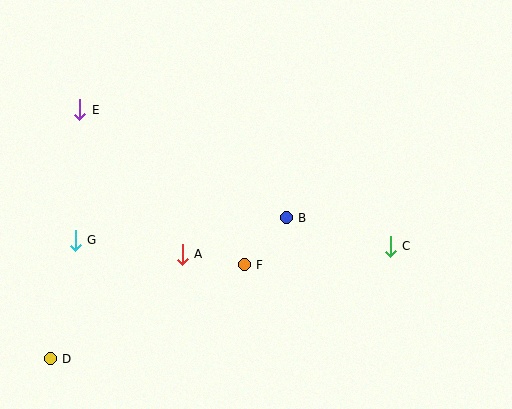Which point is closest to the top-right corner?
Point C is closest to the top-right corner.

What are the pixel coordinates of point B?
Point B is at (286, 218).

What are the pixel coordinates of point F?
Point F is at (244, 265).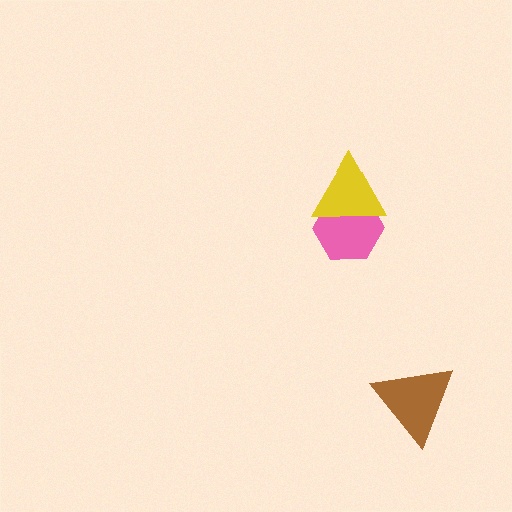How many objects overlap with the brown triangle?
0 objects overlap with the brown triangle.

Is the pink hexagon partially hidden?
Yes, it is partially covered by another shape.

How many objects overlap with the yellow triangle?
1 object overlaps with the yellow triangle.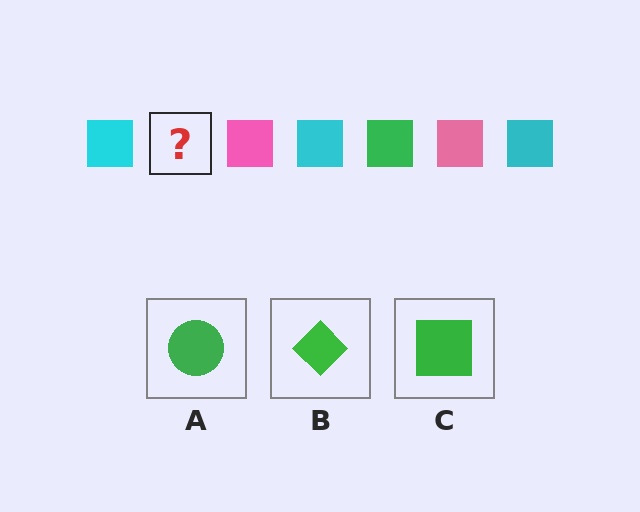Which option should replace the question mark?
Option C.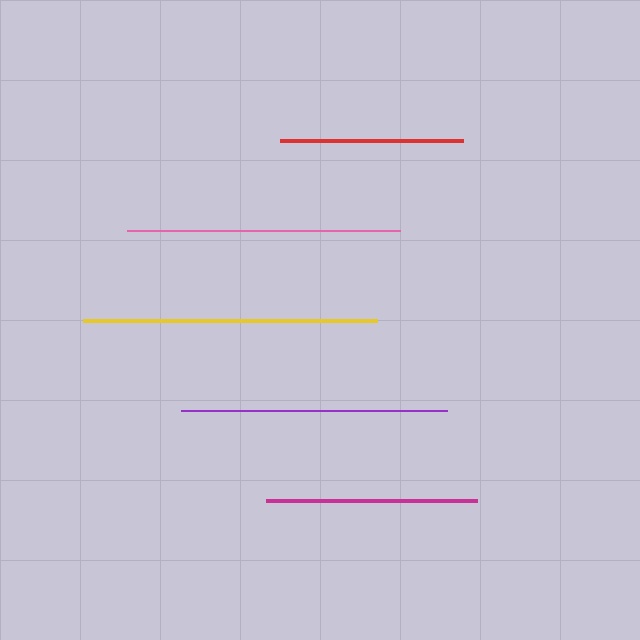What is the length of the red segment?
The red segment is approximately 183 pixels long.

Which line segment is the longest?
The yellow line is the longest at approximately 294 pixels.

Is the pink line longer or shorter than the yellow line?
The yellow line is longer than the pink line.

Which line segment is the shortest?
The red line is the shortest at approximately 183 pixels.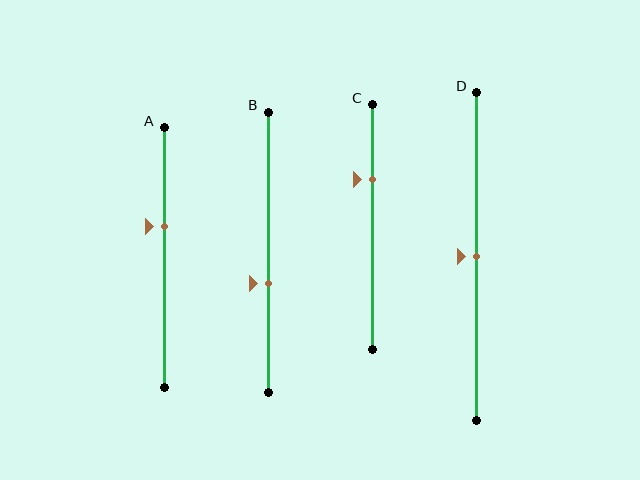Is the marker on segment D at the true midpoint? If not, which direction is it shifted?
Yes, the marker on segment D is at the true midpoint.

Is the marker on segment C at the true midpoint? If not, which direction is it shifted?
No, the marker on segment C is shifted upward by about 20% of the segment length.